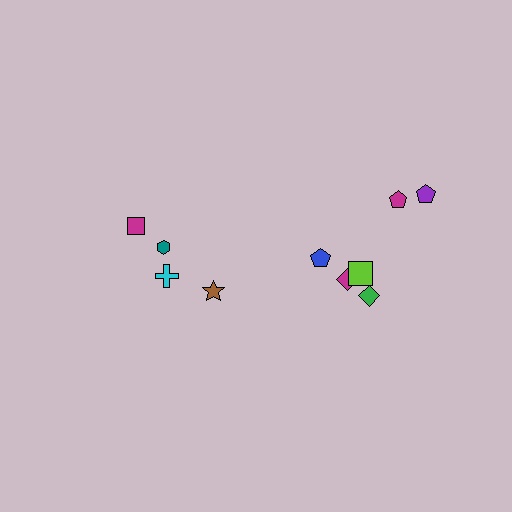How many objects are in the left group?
There are 4 objects.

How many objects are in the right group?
There are 6 objects.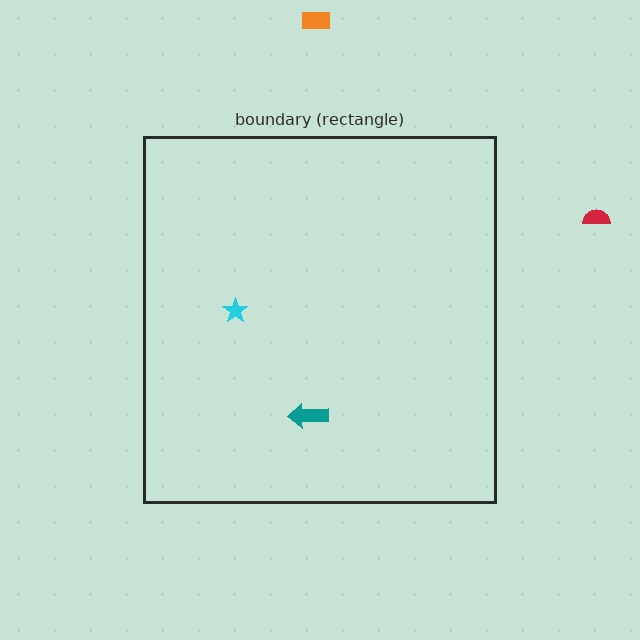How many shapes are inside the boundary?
2 inside, 2 outside.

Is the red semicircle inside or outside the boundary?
Outside.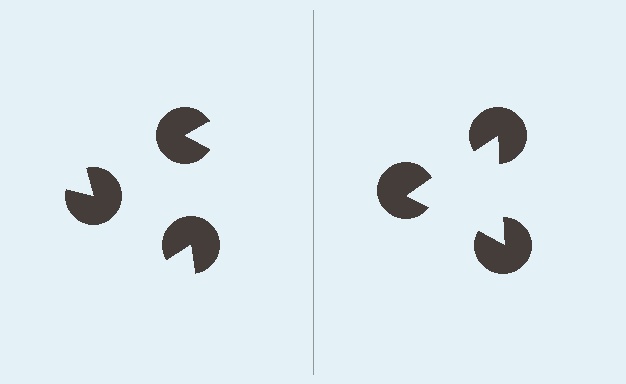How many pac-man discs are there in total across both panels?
6 — 3 on each side.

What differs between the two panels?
The pac-man discs are positioned identically on both sides; only the wedge orientations differ. On the right they align to a triangle; on the left they are misaligned.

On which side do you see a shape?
An illusory triangle appears on the right side. On the left side the wedge cuts are rotated, so no coherent shape forms.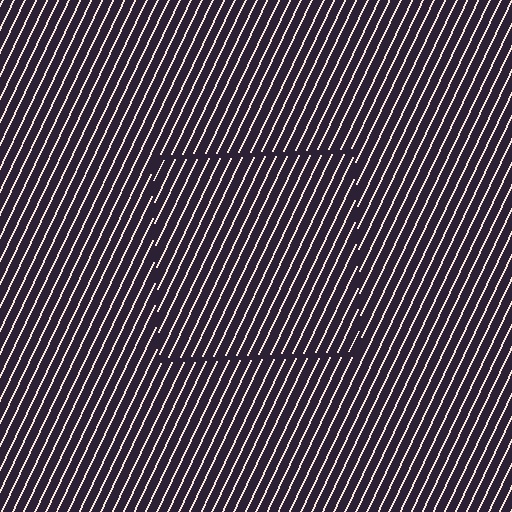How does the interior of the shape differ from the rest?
The interior of the shape contains the same grating, shifted by half a period — the contour is defined by the phase discontinuity where line-ends from the inner and outer gratings abut.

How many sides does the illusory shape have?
4 sides — the line-ends trace a square.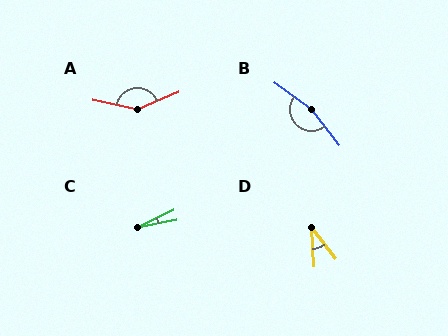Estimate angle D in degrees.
Approximately 35 degrees.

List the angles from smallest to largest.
C (16°), D (35°), A (146°), B (164°).